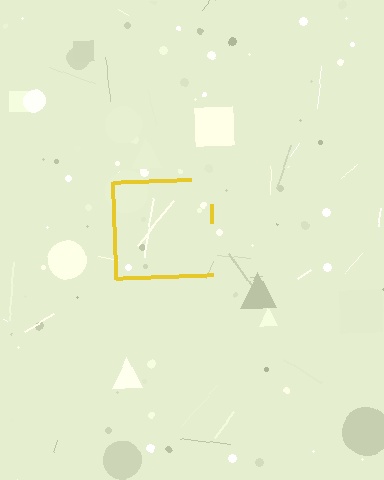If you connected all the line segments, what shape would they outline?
They would outline a square.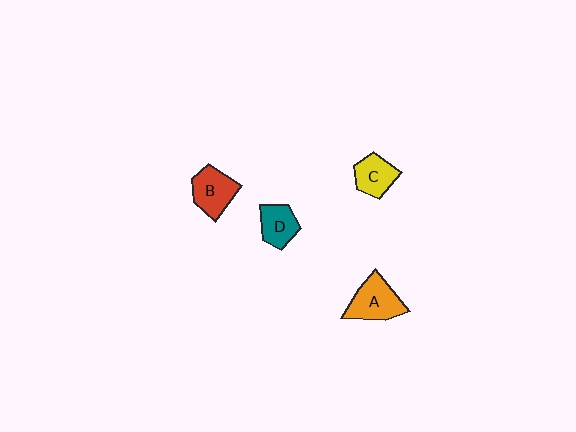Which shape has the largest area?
Shape A (orange).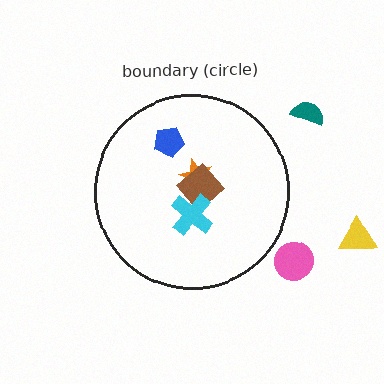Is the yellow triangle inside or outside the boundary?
Outside.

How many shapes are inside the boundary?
4 inside, 3 outside.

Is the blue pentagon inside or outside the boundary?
Inside.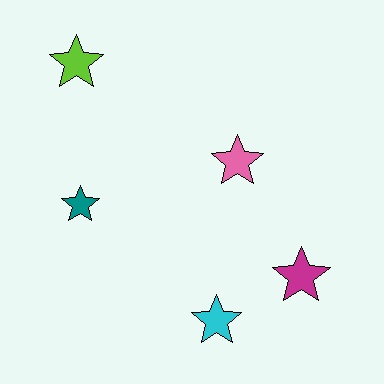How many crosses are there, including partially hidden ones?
There are no crosses.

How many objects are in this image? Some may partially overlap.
There are 5 objects.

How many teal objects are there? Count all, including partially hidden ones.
There is 1 teal object.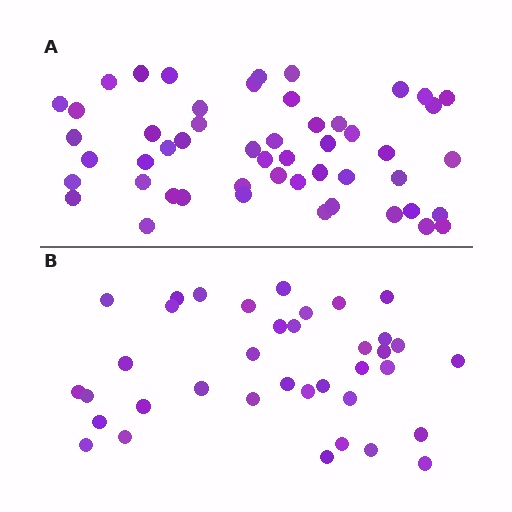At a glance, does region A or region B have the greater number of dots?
Region A (the top region) has more dots.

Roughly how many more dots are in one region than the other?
Region A has approximately 15 more dots than region B.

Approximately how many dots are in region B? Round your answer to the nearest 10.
About 40 dots. (The exact count is 37, which rounds to 40.)